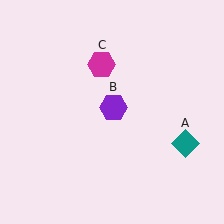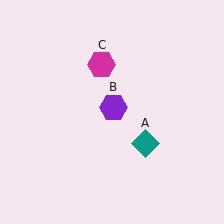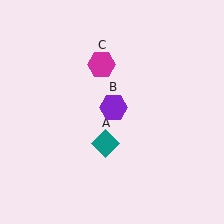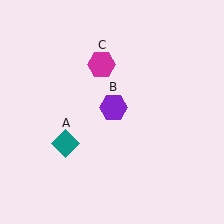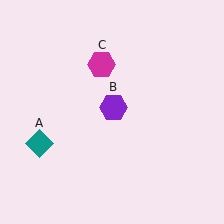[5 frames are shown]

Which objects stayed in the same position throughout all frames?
Purple hexagon (object B) and magenta hexagon (object C) remained stationary.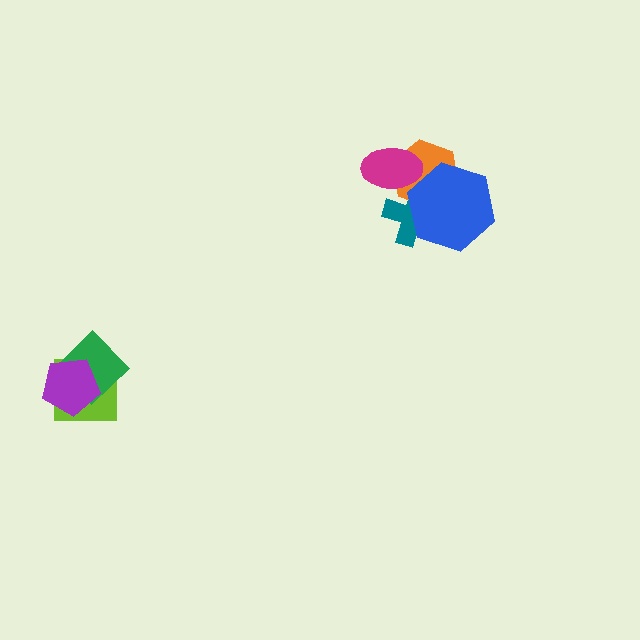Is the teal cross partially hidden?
Yes, it is partially covered by another shape.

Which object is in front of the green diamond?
The purple pentagon is in front of the green diamond.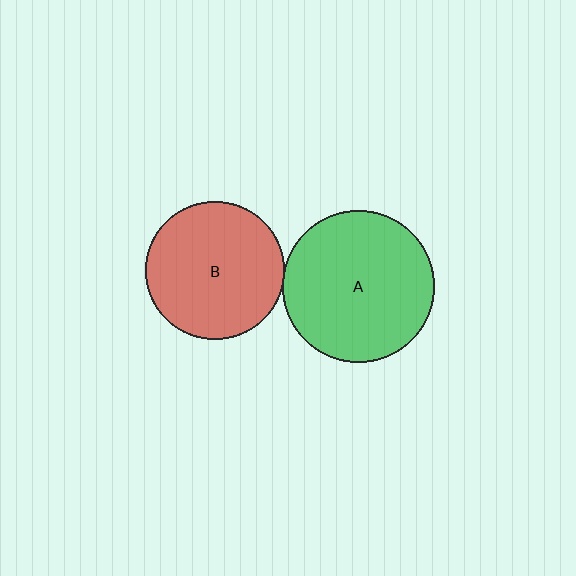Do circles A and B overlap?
Yes.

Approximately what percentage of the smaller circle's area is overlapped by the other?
Approximately 5%.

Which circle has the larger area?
Circle A (green).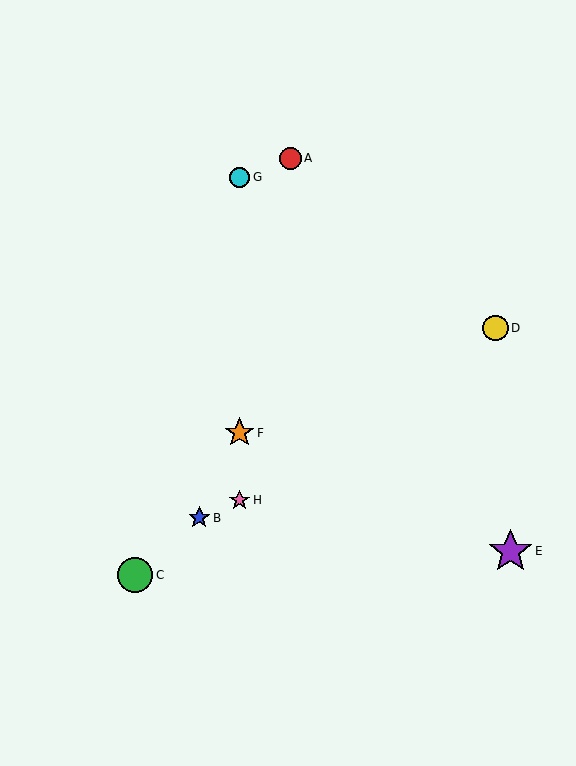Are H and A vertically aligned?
No, H is at x≈240 and A is at x≈291.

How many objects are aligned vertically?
3 objects (F, G, H) are aligned vertically.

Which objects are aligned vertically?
Objects F, G, H are aligned vertically.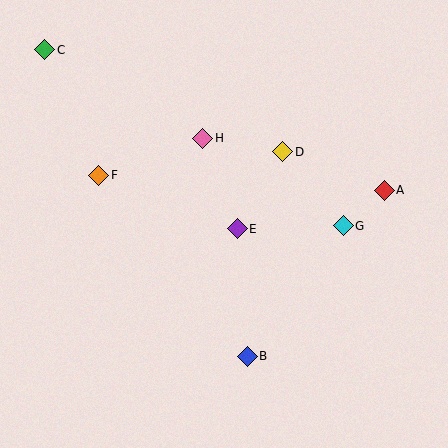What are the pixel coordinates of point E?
Point E is at (237, 229).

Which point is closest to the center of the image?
Point E at (237, 229) is closest to the center.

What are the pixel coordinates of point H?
Point H is at (203, 138).